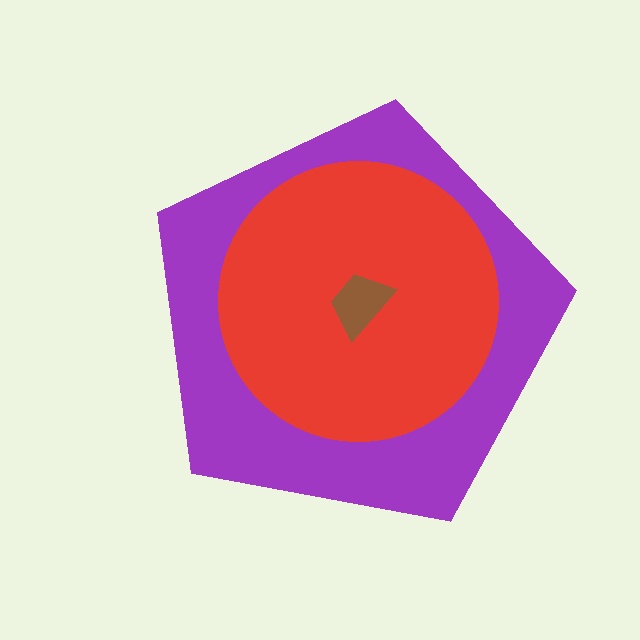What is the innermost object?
The brown trapezoid.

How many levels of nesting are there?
3.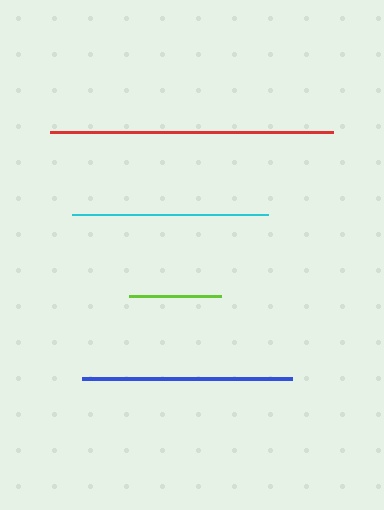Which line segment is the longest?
The red line is the longest at approximately 283 pixels.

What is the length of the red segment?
The red segment is approximately 283 pixels long.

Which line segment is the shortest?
The lime line is the shortest at approximately 92 pixels.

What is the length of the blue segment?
The blue segment is approximately 210 pixels long.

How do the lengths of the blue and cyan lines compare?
The blue and cyan lines are approximately the same length.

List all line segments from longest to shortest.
From longest to shortest: red, blue, cyan, lime.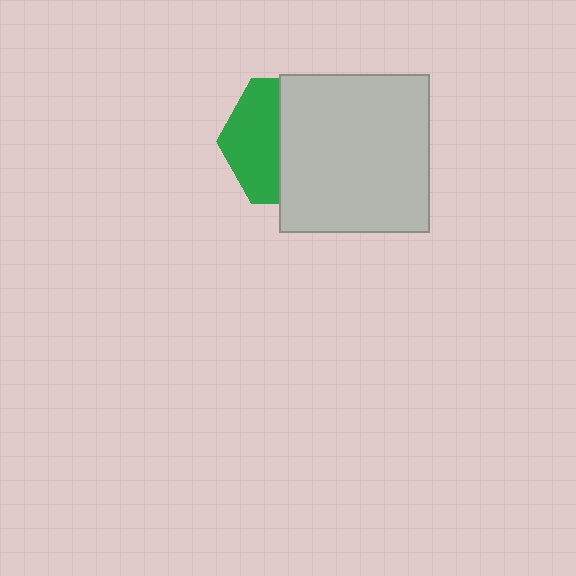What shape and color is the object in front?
The object in front is a light gray rectangle.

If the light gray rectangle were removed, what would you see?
You would see the complete green hexagon.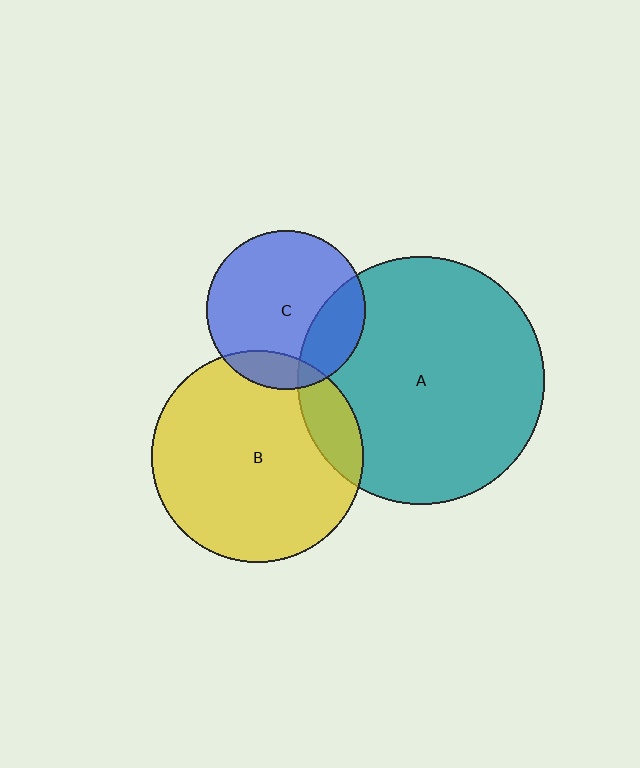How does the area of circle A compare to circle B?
Approximately 1.4 times.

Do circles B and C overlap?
Yes.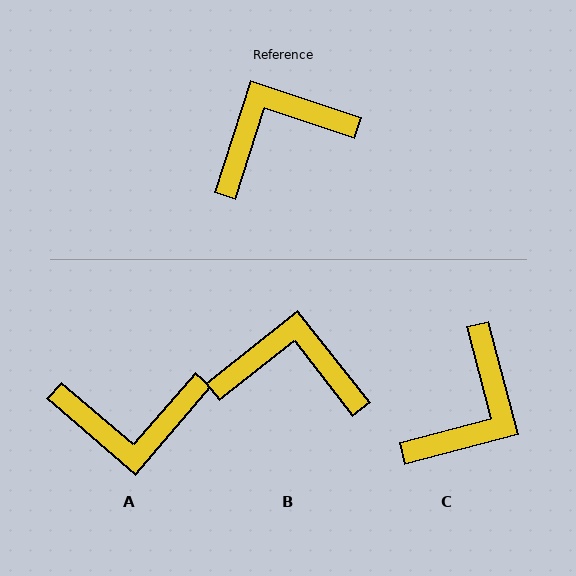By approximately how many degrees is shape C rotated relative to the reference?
Approximately 147 degrees clockwise.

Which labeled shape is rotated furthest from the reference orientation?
A, about 157 degrees away.